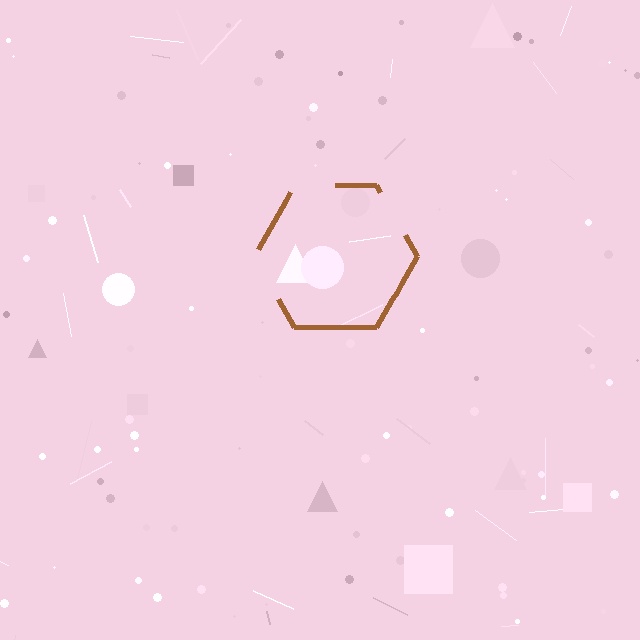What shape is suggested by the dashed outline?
The dashed outline suggests a hexagon.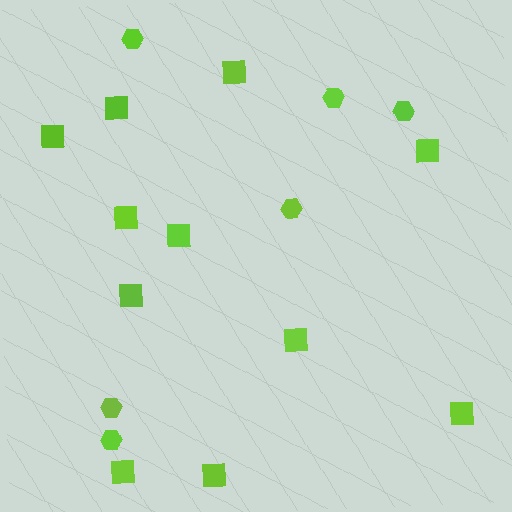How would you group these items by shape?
There are 2 groups: one group of hexagons (6) and one group of squares (11).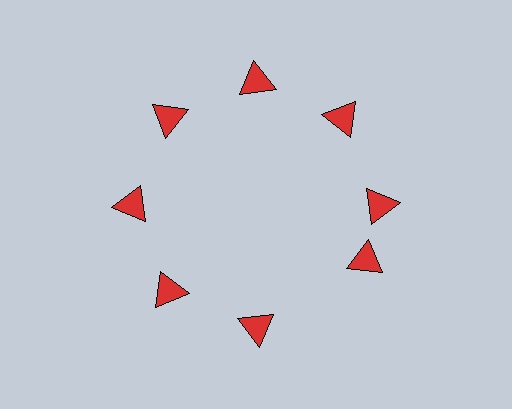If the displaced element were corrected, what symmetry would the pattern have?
It would have 8-fold rotational symmetry — the pattern would map onto itself every 45 degrees.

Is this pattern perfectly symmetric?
No. The 8 red triangles are arranged in a ring, but one element near the 4 o'clock position is rotated out of alignment along the ring, breaking the 8-fold rotational symmetry.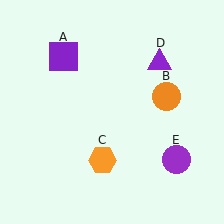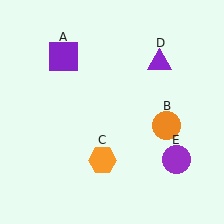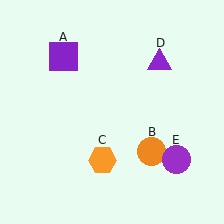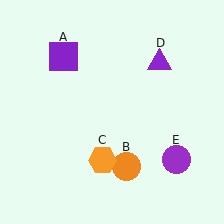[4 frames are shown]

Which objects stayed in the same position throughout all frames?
Purple square (object A) and orange hexagon (object C) and purple triangle (object D) and purple circle (object E) remained stationary.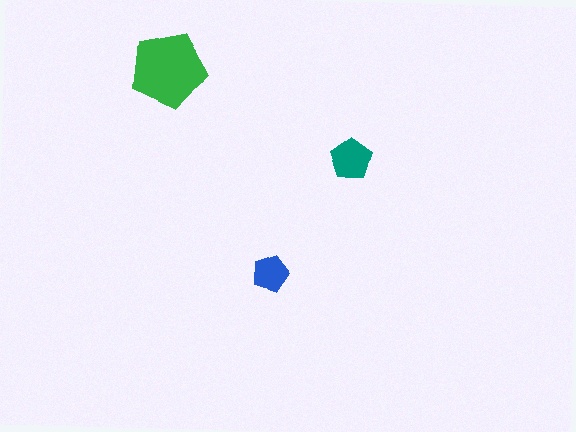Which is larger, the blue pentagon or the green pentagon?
The green one.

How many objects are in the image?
There are 3 objects in the image.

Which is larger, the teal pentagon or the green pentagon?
The green one.